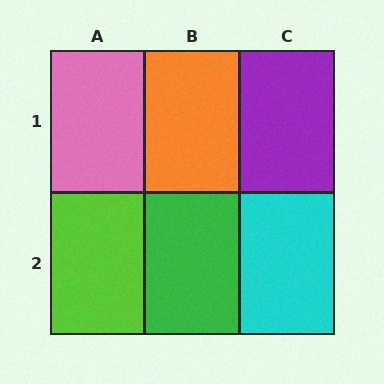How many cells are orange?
1 cell is orange.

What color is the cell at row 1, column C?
Purple.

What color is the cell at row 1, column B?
Orange.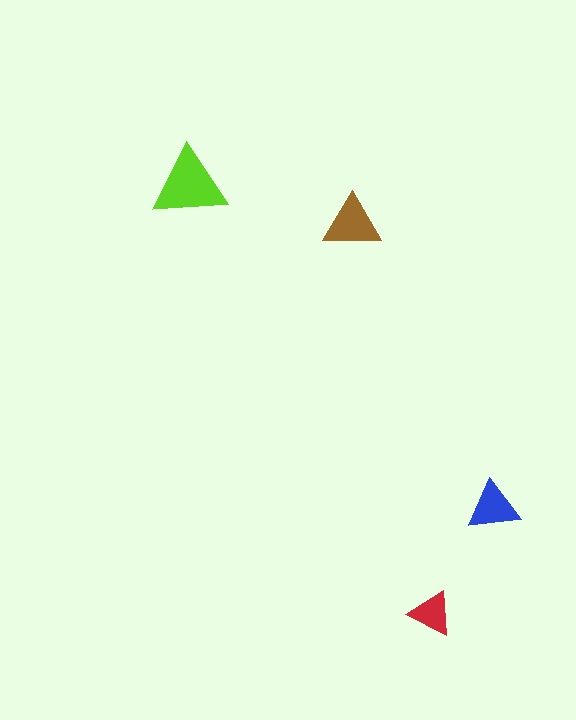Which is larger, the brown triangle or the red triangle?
The brown one.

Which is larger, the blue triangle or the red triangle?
The blue one.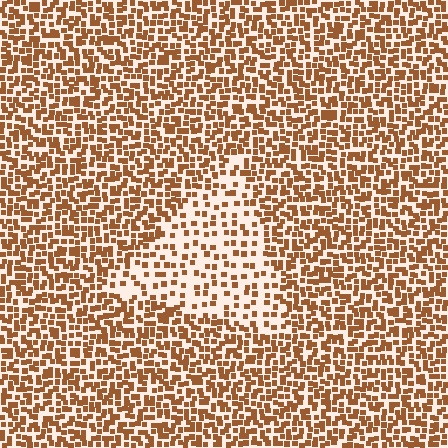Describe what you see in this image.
The image contains small brown elements arranged at two different densities. A triangle-shaped region is visible where the elements are less densely packed than the surrounding area.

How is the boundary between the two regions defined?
The boundary is defined by a change in element density (approximately 2.2x ratio). All elements are the same color, size, and shape.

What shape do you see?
I see a triangle.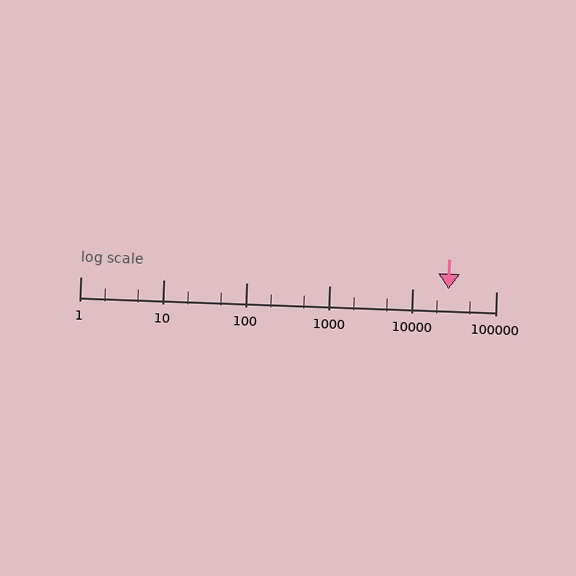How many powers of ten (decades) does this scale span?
The scale spans 5 decades, from 1 to 100000.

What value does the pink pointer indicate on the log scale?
The pointer indicates approximately 27000.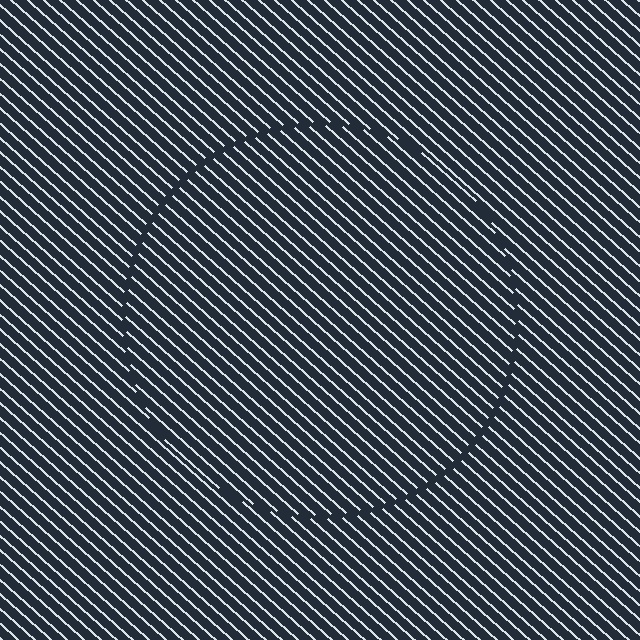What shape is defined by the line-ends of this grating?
An illusory circle. The interior of the shape contains the same grating, shifted by half a period — the contour is defined by the phase discontinuity where line-ends from the inner and outer gratings abut.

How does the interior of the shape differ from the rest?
The interior of the shape contains the same grating, shifted by half a period — the contour is defined by the phase discontinuity where line-ends from the inner and outer gratings abut.